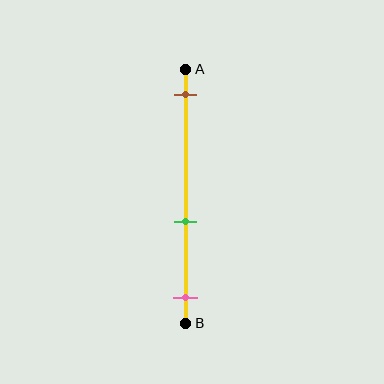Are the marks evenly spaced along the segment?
No, the marks are not evenly spaced.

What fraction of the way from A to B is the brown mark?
The brown mark is approximately 10% (0.1) of the way from A to B.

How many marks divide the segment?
There are 3 marks dividing the segment.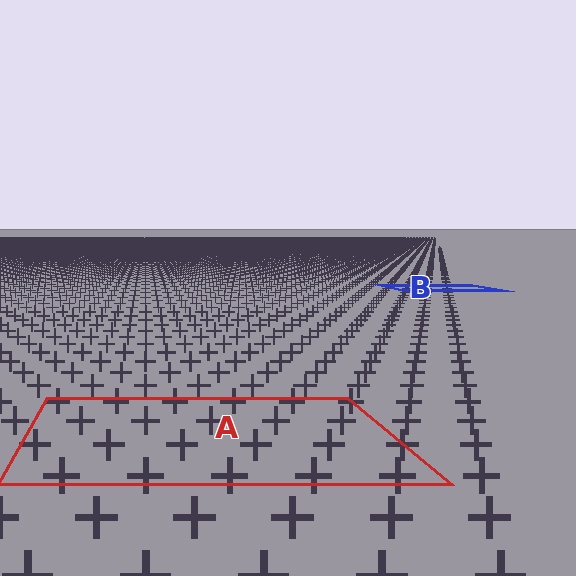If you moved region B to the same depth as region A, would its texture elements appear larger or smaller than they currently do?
They would appear larger. At a closer depth, the same texture elements are projected at a bigger on-screen size.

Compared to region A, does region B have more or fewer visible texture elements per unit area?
Region B has more texture elements per unit area — they are packed more densely because it is farther away.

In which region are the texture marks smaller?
The texture marks are smaller in region B, because it is farther away.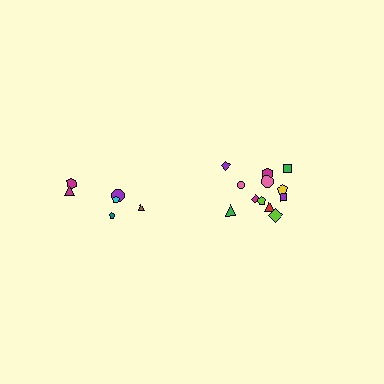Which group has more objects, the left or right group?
The right group.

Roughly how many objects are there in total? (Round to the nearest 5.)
Roughly 20 objects in total.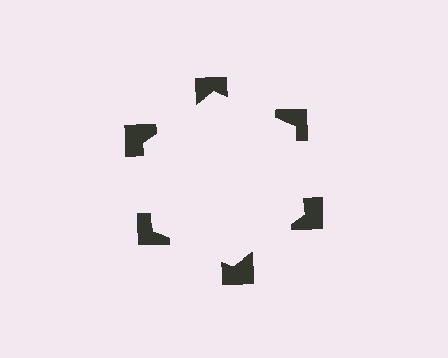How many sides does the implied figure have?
6 sides.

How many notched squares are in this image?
There are 6 — one at each vertex of the illusory hexagon.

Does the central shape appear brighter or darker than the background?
It typically appears slightly brighter than the background, even though no actual brightness change is drawn.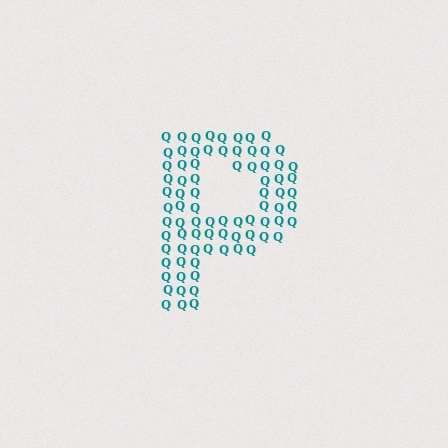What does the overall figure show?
The overall figure shows the letter P.